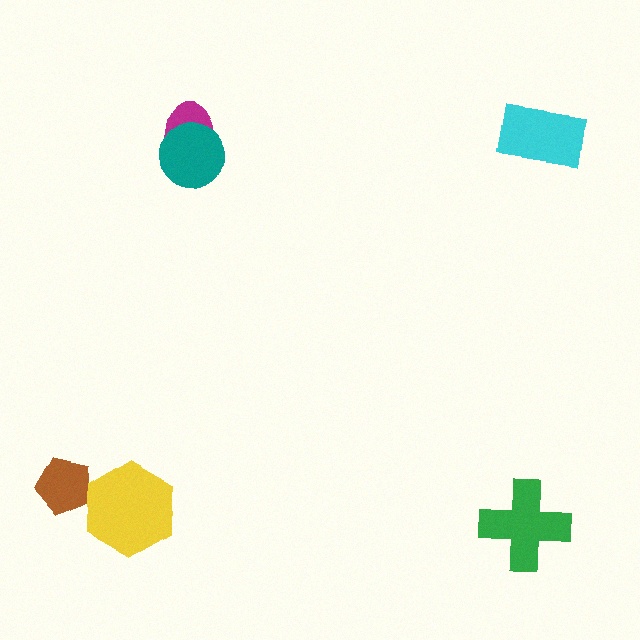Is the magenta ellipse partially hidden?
Yes, it is partially covered by another shape.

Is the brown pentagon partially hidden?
Yes, it is partially covered by another shape.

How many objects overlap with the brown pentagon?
1 object overlaps with the brown pentagon.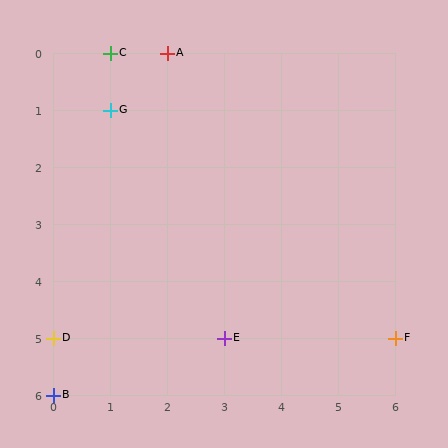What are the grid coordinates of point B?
Point B is at grid coordinates (0, 6).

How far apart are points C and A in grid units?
Points C and A are 1 column apart.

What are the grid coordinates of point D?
Point D is at grid coordinates (0, 5).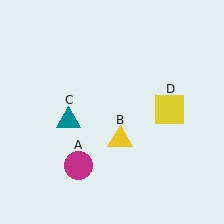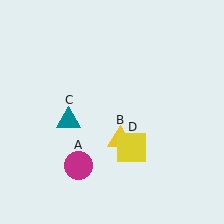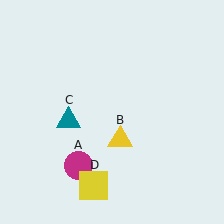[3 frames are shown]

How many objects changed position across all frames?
1 object changed position: yellow square (object D).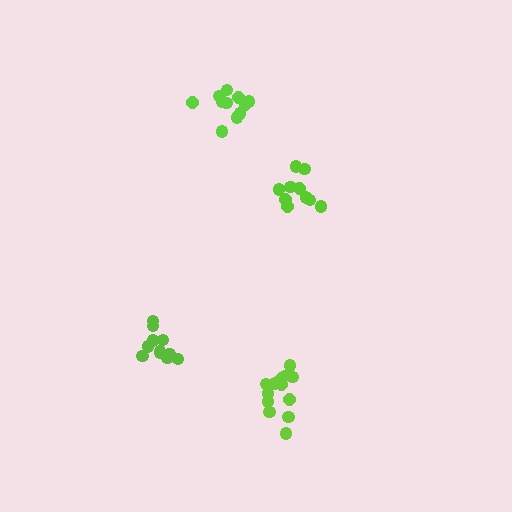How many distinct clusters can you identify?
There are 4 distinct clusters.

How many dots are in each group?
Group 1: 10 dots, Group 2: 14 dots, Group 3: 11 dots, Group 4: 11 dots (46 total).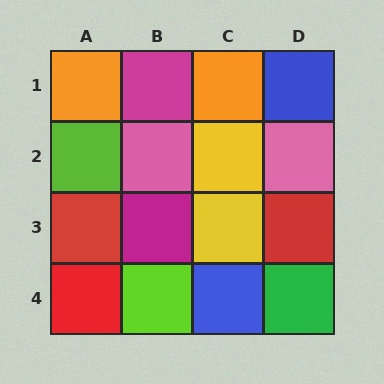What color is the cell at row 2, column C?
Yellow.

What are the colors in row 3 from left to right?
Red, magenta, yellow, red.